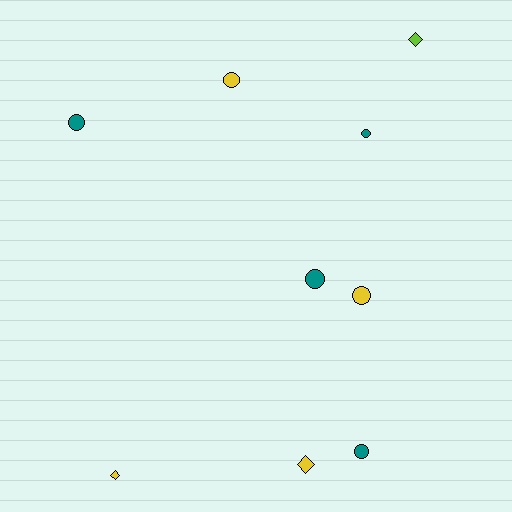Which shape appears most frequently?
Circle, with 6 objects.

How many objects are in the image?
There are 9 objects.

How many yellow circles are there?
There are 2 yellow circles.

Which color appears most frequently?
Teal, with 4 objects.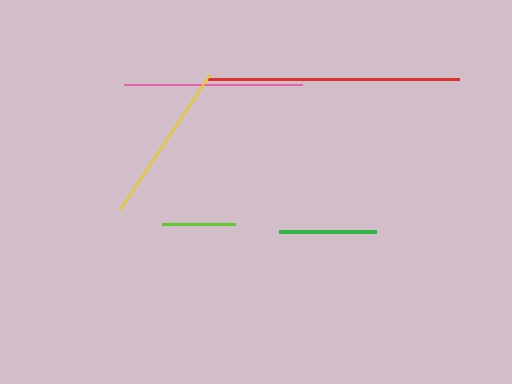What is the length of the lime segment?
The lime segment is approximately 73 pixels long.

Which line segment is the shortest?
The lime line is the shortest at approximately 73 pixels.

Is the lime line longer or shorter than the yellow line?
The yellow line is longer than the lime line.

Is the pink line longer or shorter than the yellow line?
The pink line is longer than the yellow line.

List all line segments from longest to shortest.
From longest to shortest: red, pink, yellow, green, lime.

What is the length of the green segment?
The green segment is approximately 97 pixels long.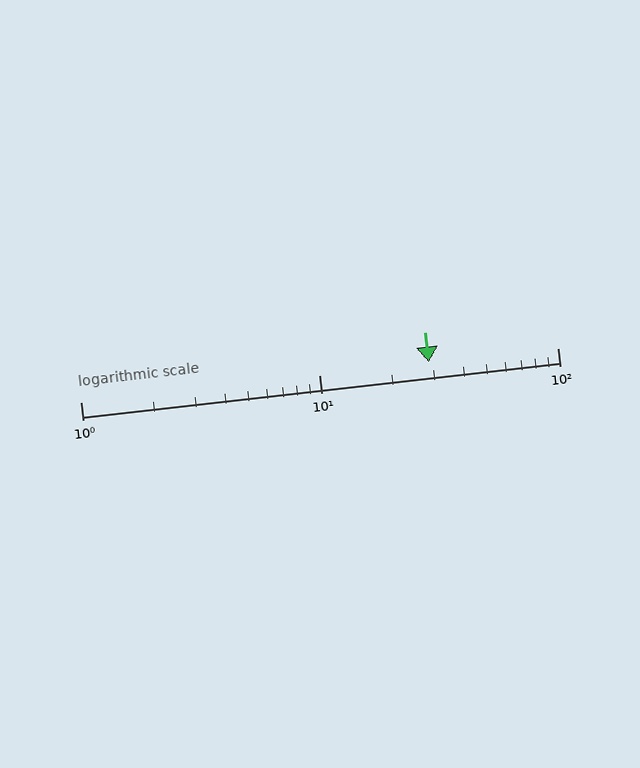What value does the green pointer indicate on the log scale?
The pointer indicates approximately 29.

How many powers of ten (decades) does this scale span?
The scale spans 2 decades, from 1 to 100.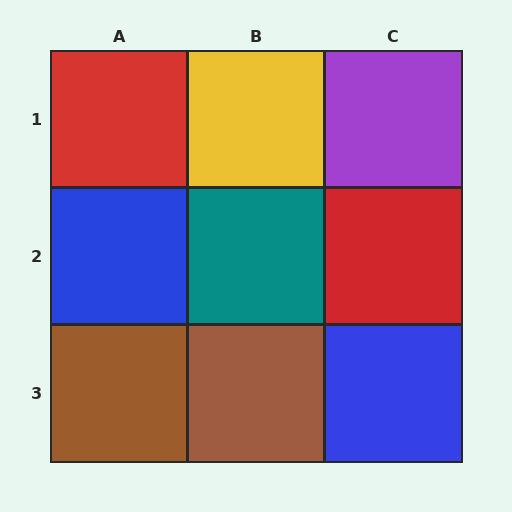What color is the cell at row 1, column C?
Purple.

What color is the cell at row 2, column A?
Blue.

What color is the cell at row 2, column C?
Red.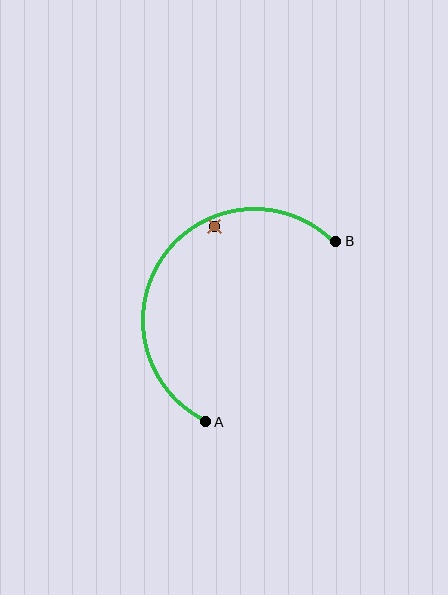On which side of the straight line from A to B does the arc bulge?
The arc bulges above and to the left of the straight line connecting A and B.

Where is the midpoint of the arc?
The arc midpoint is the point on the curve farthest from the straight line joining A and B. It sits above and to the left of that line.